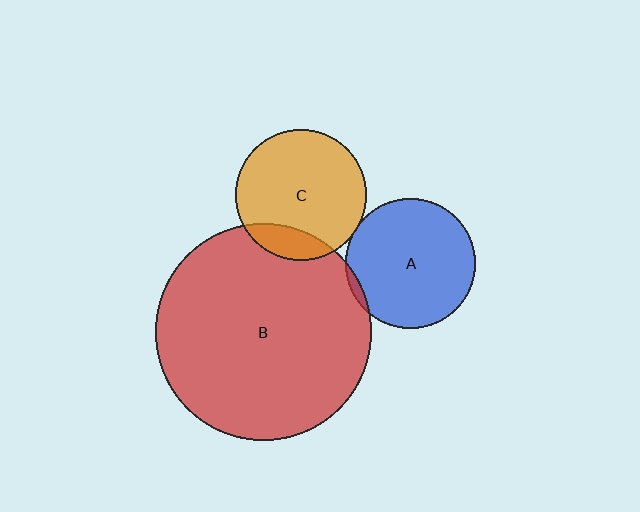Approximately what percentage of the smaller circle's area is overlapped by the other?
Approximately 15%.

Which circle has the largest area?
Circle B (red).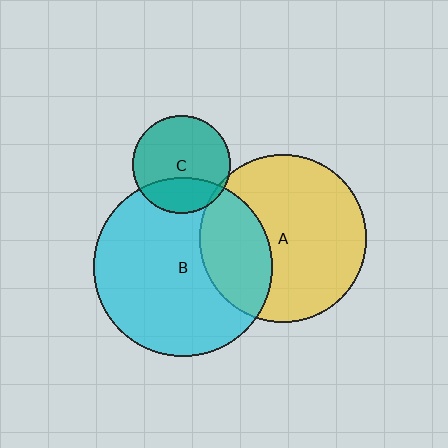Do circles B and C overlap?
Yes.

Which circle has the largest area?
Circle B (cyan).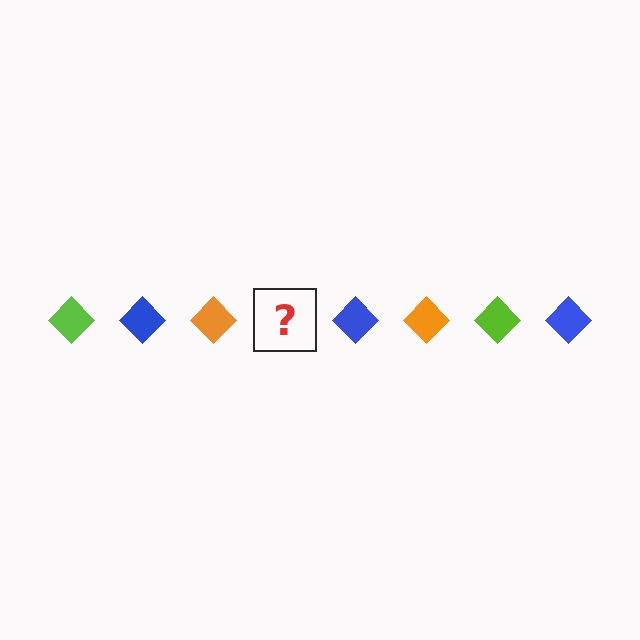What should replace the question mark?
The question mark should be replaced with a lime diamond.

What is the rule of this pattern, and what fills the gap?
The rule is that the pattern cycles through lime, blue, orange diamonds. The gap should be filled with a lime diamond.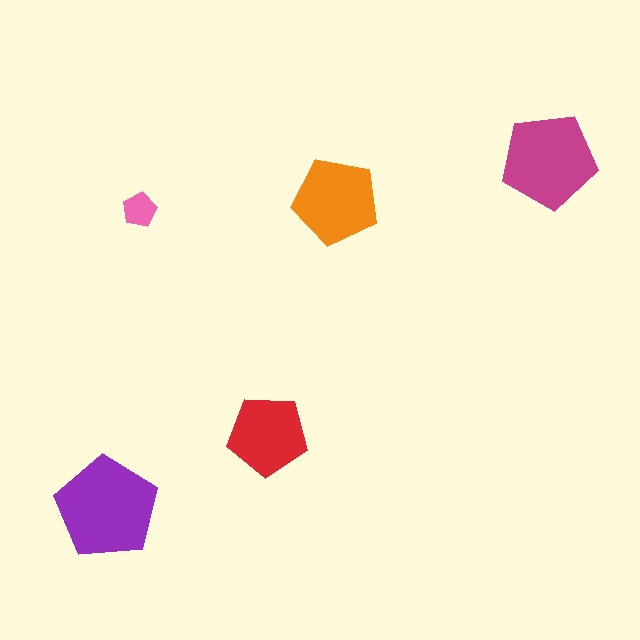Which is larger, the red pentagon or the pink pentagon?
The red one.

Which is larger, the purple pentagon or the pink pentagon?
The purple one.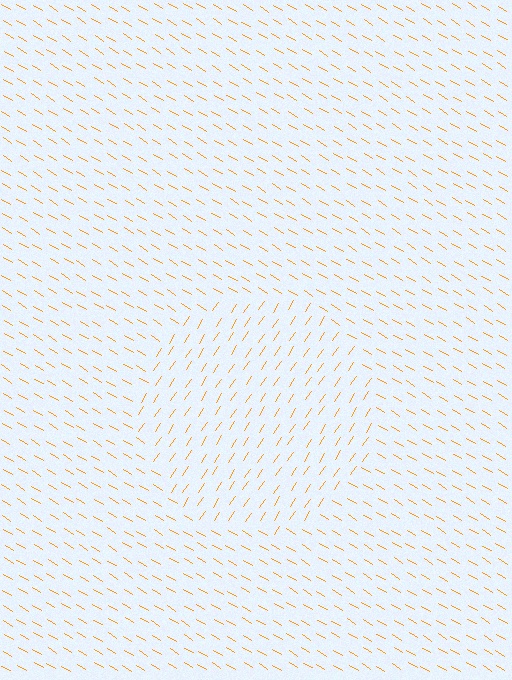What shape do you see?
I see a circle.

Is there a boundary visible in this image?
Yes, there is a texture boundary formed by a change in line orientation.